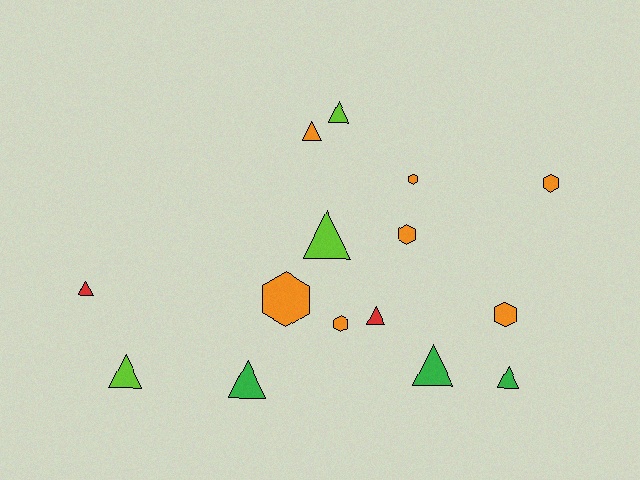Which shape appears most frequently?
Triangle, with 9 objects.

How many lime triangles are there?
There are 3 lime triangles.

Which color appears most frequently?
Orange, with 7 objects.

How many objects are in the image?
There are 15 objects.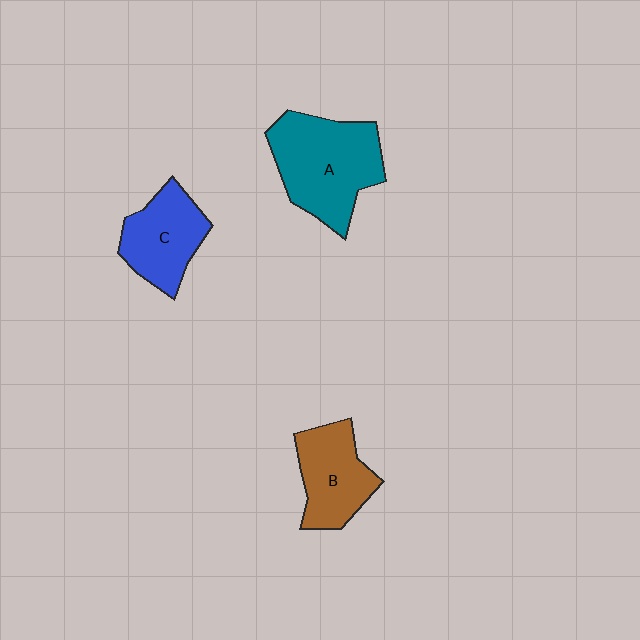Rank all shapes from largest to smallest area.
From largest to smallest: A (teal), C (blue), B (brown).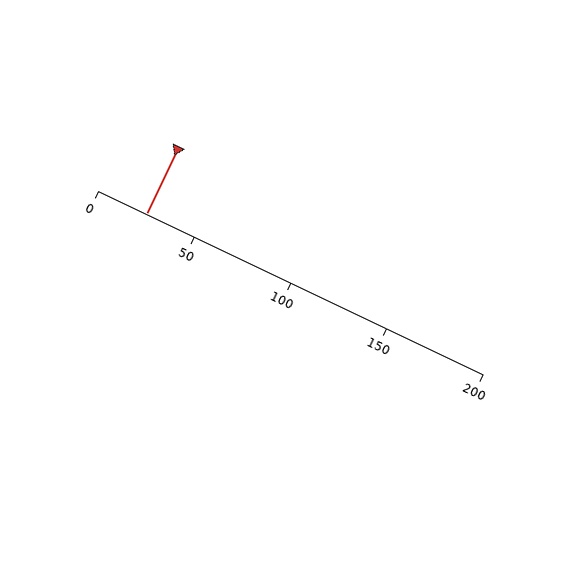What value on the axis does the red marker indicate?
The marker indicates approximately 25.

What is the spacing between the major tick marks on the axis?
The major ticks are spaced 50 apart.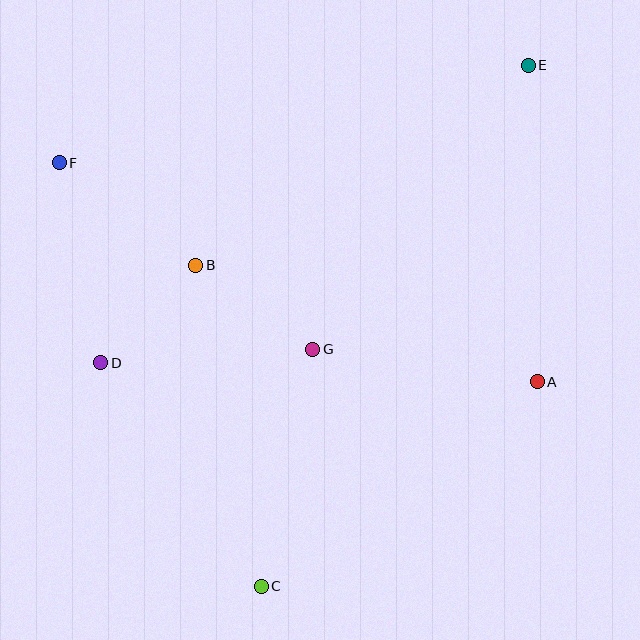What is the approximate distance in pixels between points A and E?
The distance between A and E is approximately 317 pixels.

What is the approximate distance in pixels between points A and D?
The distance between A and D is approximately 437 pixels.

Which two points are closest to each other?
Points B and D are closest to each other.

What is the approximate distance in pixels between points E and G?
The distance between E and G is approximately 356 pixels.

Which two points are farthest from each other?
Points C and E are farthest from each other.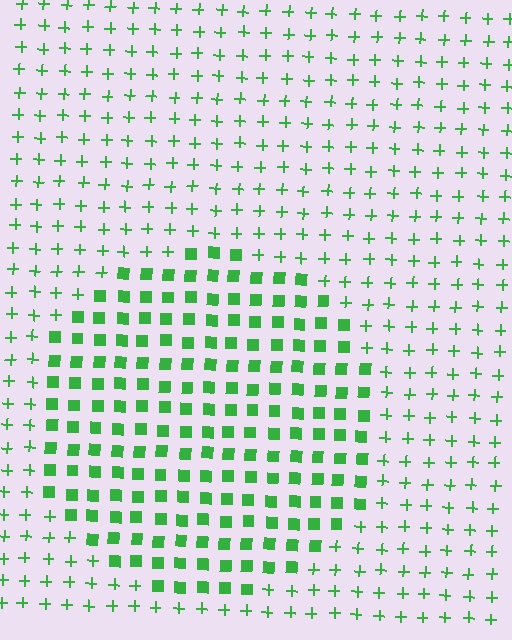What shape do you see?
I see a circle.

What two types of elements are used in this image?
The image uses squares inside the circle region and plus signs outside it.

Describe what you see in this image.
The image is filled with small green elements arranged in a uniform grid. A circle-shaped region contains squares, while the surrounding area contains plus signs. The boundary is defined purely by the change in element shape.